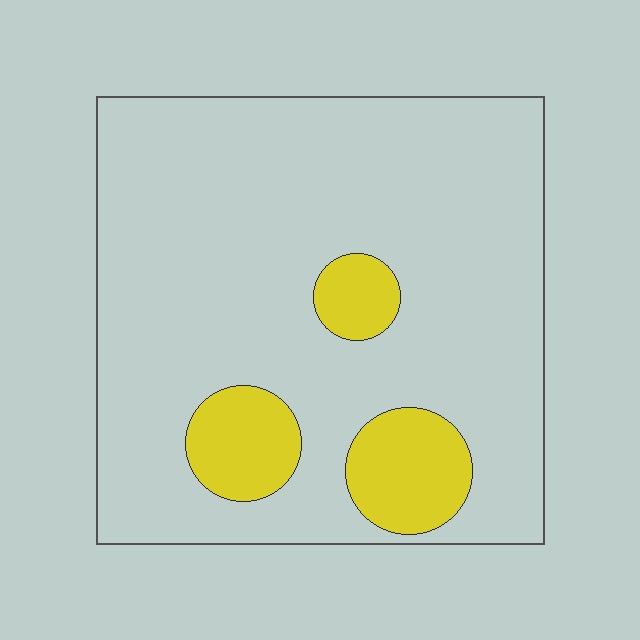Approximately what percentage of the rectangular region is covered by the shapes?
Approximately 15%.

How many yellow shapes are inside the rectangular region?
3.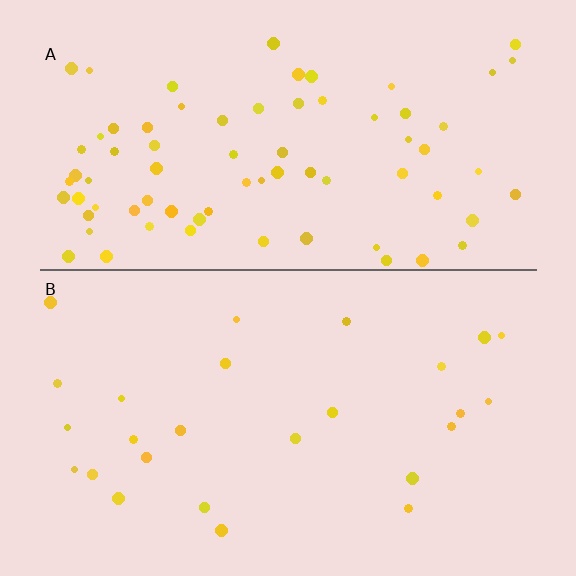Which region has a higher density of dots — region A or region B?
A (the top).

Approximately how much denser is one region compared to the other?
Approximately 2.9× — region A over region B.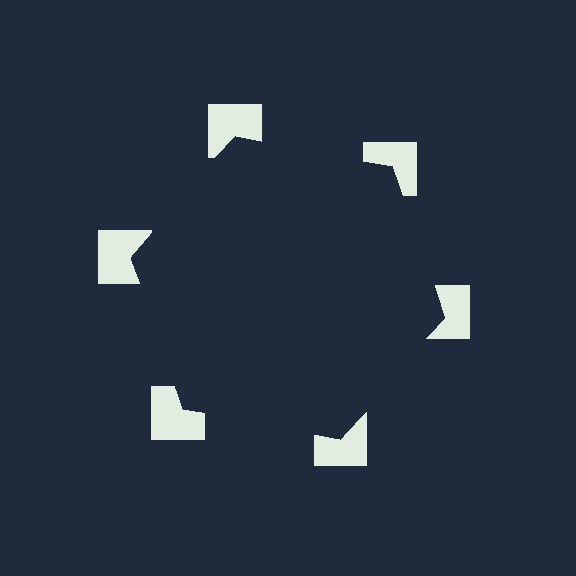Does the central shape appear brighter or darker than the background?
It typically appears slightly darker than the background, even though no actual brightness change is drawn.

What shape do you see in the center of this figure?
An illusory hexagon — its edges are inferred from the aligned wedge cuts in the notched squares, not physically drawn.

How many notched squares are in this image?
There are 6 — one at each vertex of the illusory hexagon.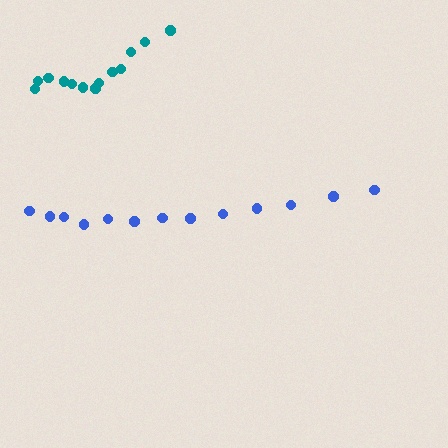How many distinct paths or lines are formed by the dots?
There are 2 distinct paths.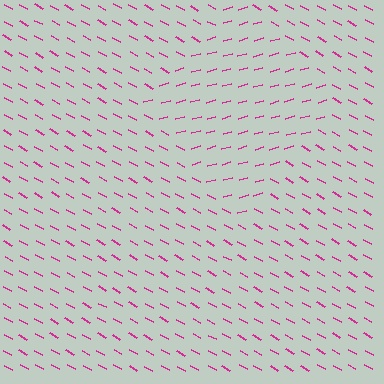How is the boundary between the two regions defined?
The boundary is defined purely by a change in line orientation (approximately 45 degrees difference). All lines are the same color and thickness.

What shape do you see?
I see a diamond.